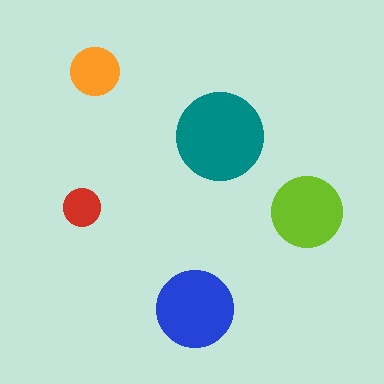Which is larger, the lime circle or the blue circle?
The blue one.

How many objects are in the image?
There are 5 objects in the image.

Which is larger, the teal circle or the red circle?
The teal one.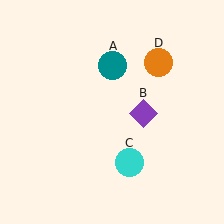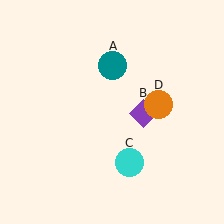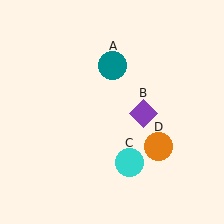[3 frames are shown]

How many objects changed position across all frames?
1 object changed position: orange circle (object D).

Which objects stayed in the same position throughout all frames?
Teal circle (object A) and purple diamond (object B) and cyan circle (object C) remained stationary.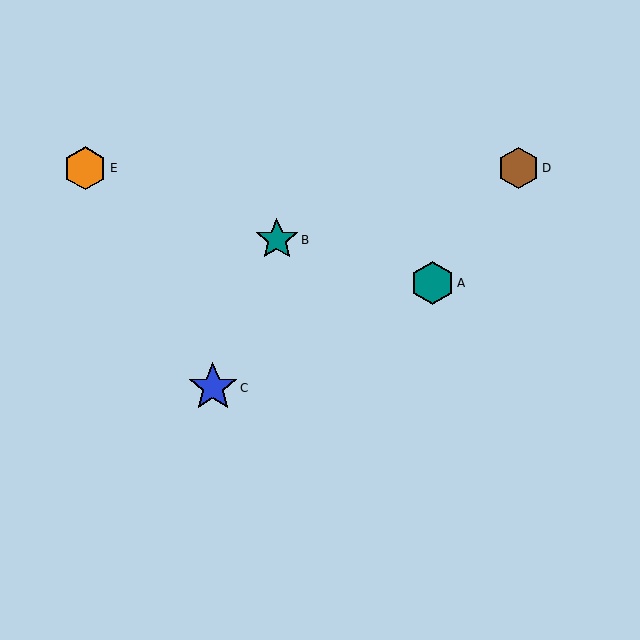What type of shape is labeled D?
Shape D is a brown hexagon.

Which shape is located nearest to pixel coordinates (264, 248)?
The teal star (labeled B) at (277, 240) is nearest to that location.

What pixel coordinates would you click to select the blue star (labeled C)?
Click at (213, 388) to select the blue star C.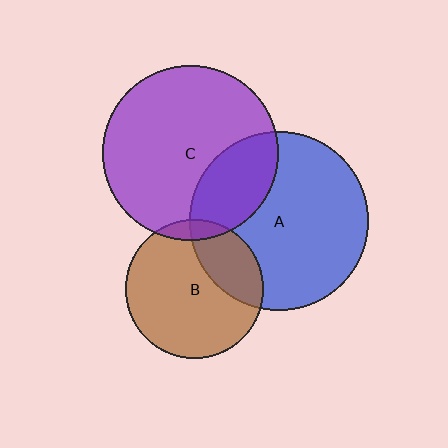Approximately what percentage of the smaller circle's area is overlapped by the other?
Approximately 25%.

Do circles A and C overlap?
Yes.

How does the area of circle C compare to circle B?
Approximately 1.6 times.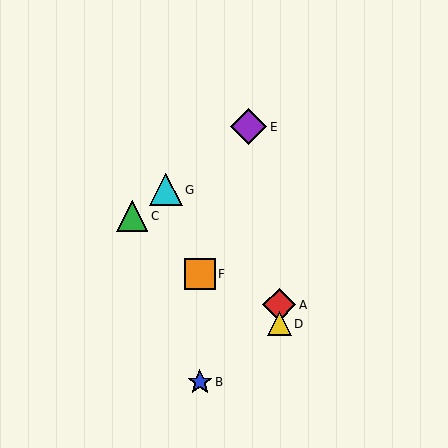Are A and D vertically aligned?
Yes, both are at x≈279.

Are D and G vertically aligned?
No, D is at x≈279 and G is at x≈166.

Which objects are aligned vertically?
Objects A, D are aligned vertically.